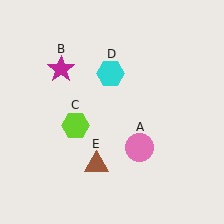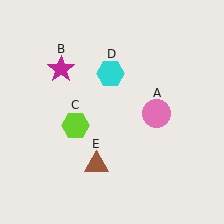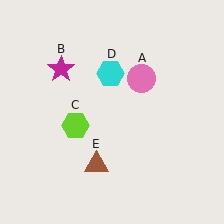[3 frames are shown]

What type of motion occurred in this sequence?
The pink circle (object A) rotated counterclockwise around the center of the scene.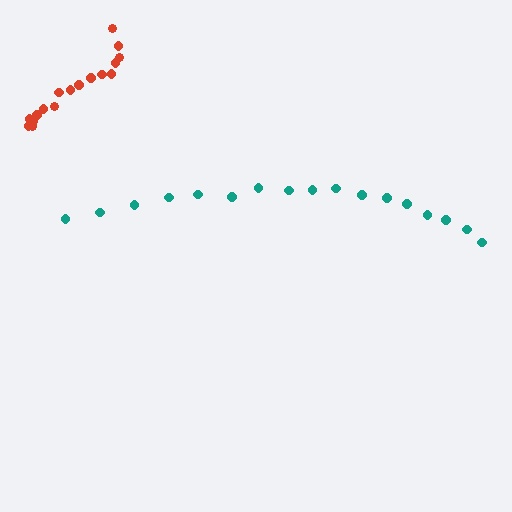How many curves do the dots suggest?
There are 2 distinct paths.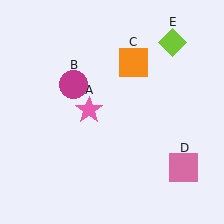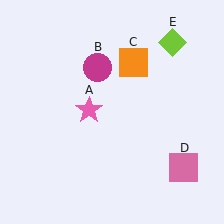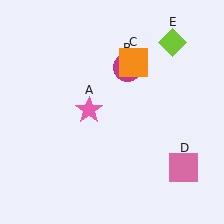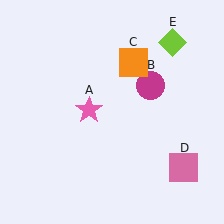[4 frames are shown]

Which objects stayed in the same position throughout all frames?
Pink star (object A) and orange square (object C) and pink square (object D) and lime diamond (object E) remained stationary.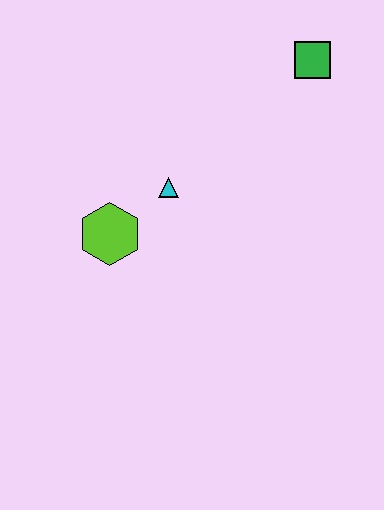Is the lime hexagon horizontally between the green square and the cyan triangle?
No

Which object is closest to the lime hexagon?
The cyan triangle is closest to the lime hexagon.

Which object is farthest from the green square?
The lime hexagon is farthest from the green square.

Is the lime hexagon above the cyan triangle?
No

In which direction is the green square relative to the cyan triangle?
The green square is to the right of the cyan triangle.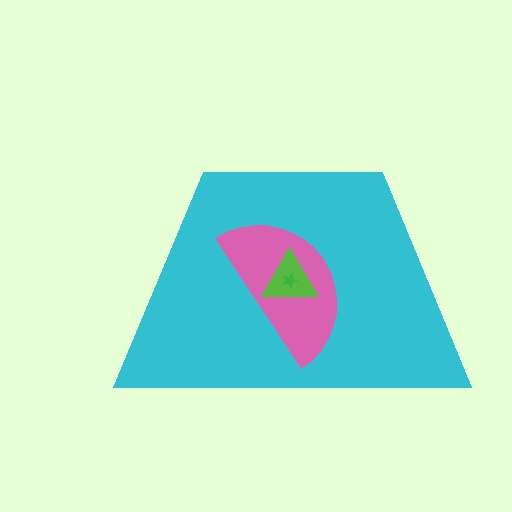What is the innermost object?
The green star.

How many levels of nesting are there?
4.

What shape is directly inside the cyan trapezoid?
The pink semicircle.